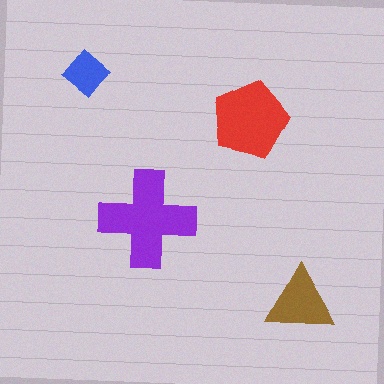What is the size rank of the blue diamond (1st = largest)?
4th.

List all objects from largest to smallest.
The purple cross, the red pentagon, the brown triangle, the blue diamond.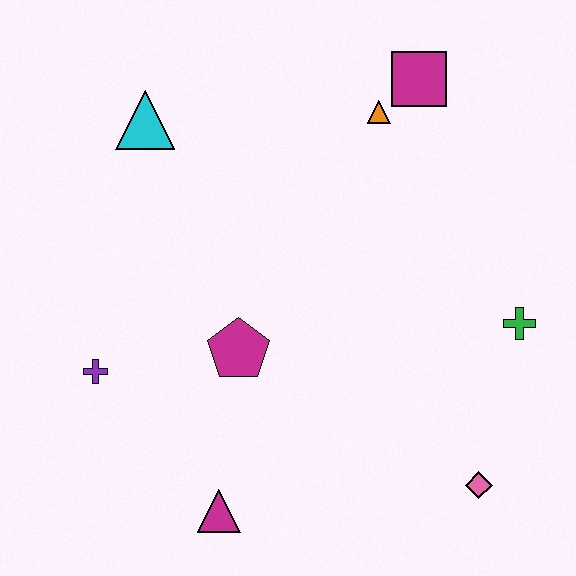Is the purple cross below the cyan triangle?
Yes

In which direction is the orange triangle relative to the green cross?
The orange triangle is above the green cross.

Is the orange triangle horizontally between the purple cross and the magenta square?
Yes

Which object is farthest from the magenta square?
The magenta triangle is farthest from the magenta square.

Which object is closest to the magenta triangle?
The magenta pentagon is closest to the magenta triangle.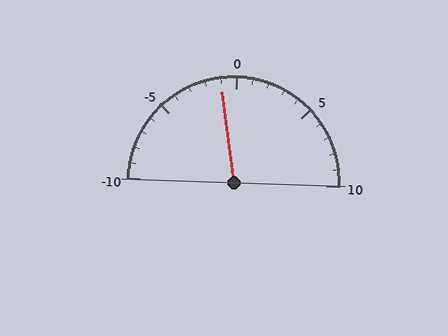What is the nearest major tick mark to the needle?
The nearest major tick mark is 0.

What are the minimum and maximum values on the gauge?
The gauge ranges from -10 to 10.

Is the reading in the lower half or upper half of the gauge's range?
The reading is in the lower half of the range (-10 to 10).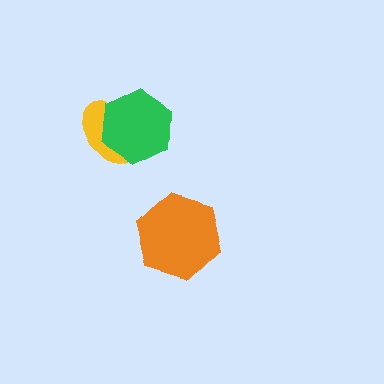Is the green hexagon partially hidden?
No, no other shape covers it.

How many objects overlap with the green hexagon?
1 object overlaps with the green hexagon.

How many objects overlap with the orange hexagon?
0 objects overlap with the orange hexagon.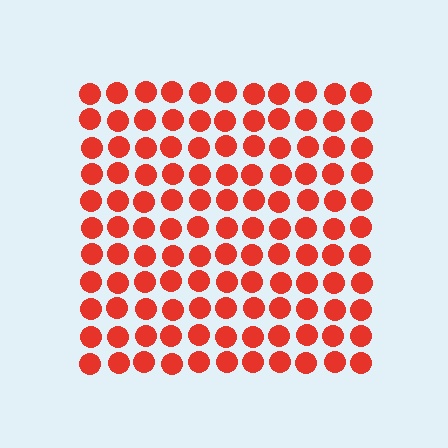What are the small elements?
The small elements are circles.